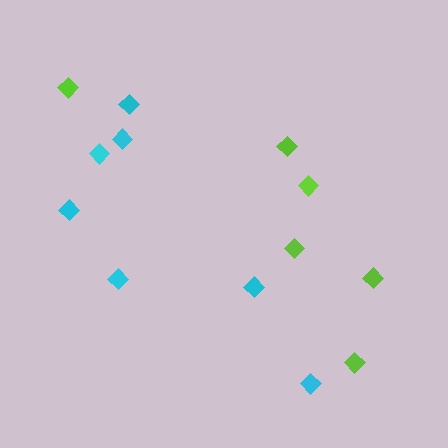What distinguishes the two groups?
There are 2 groups: one group of cyan diamonds (7) and one group of lime diamonds (6).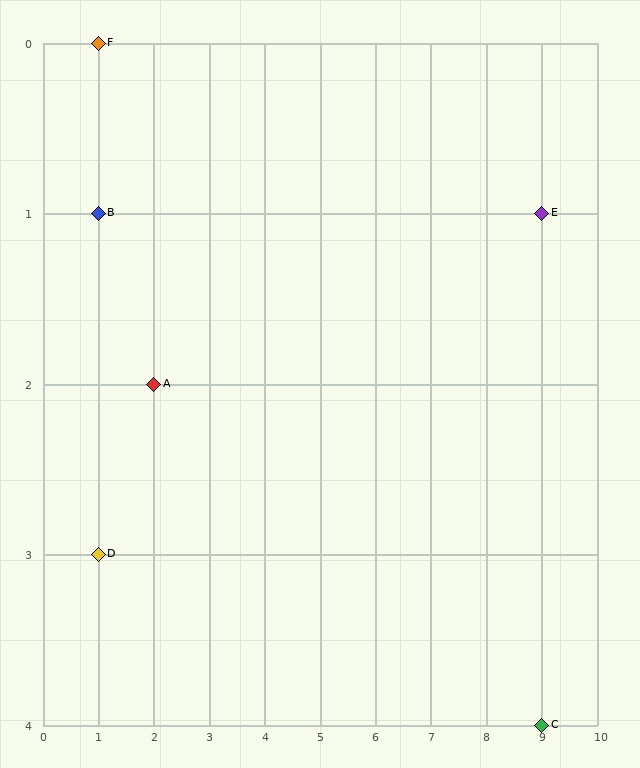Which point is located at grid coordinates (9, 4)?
Point C is at (9, 4).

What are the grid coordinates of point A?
Point A is at grid coordinates (2, 2).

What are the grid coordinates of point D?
Point D is at grid coordinates (1, 3).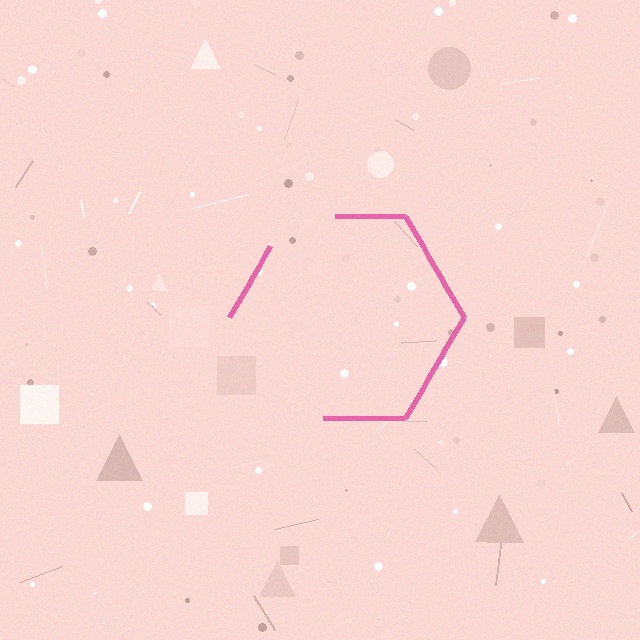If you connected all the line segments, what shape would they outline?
They would outline a hexagon.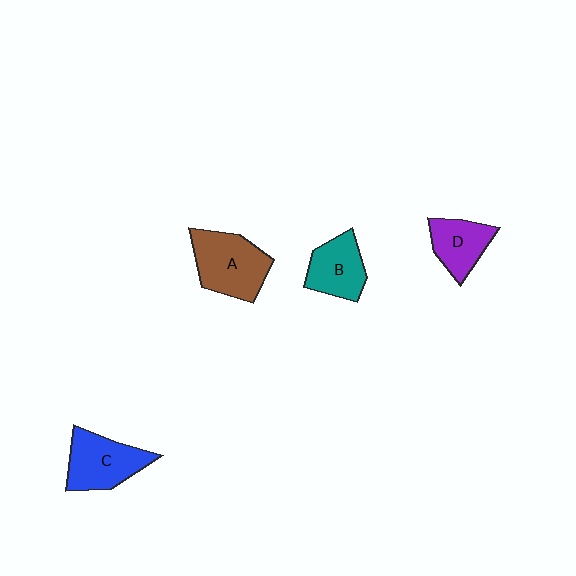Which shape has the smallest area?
Shape D (purple).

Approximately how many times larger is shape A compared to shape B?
Approximately 1.4 times.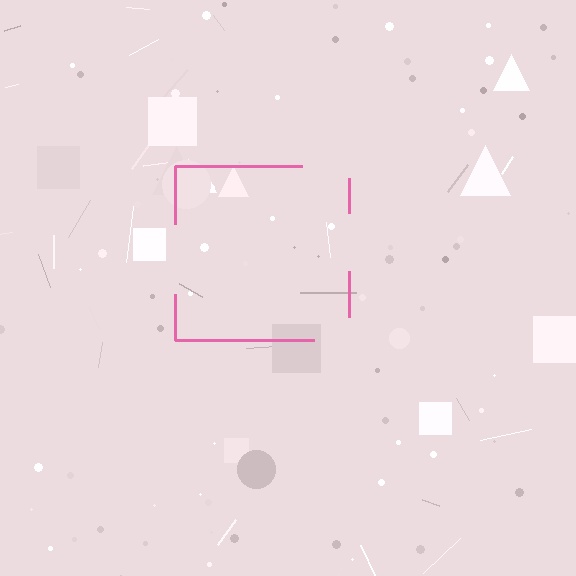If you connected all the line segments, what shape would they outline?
They would outline a square.